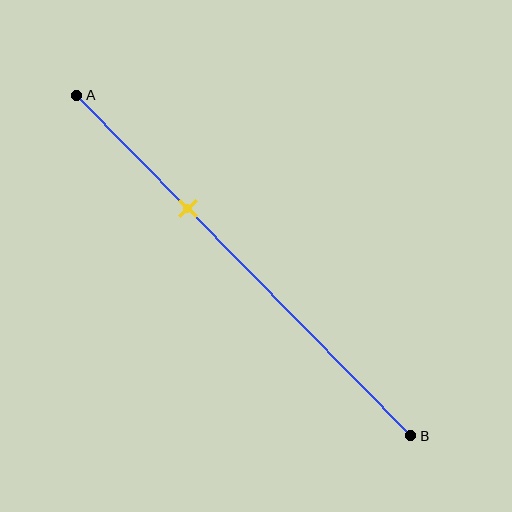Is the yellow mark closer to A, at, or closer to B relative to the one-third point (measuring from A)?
The yellow mark is approximately at the one-third point of segment AB.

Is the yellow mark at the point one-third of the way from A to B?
Yes, the mark is approximately at the one-third point.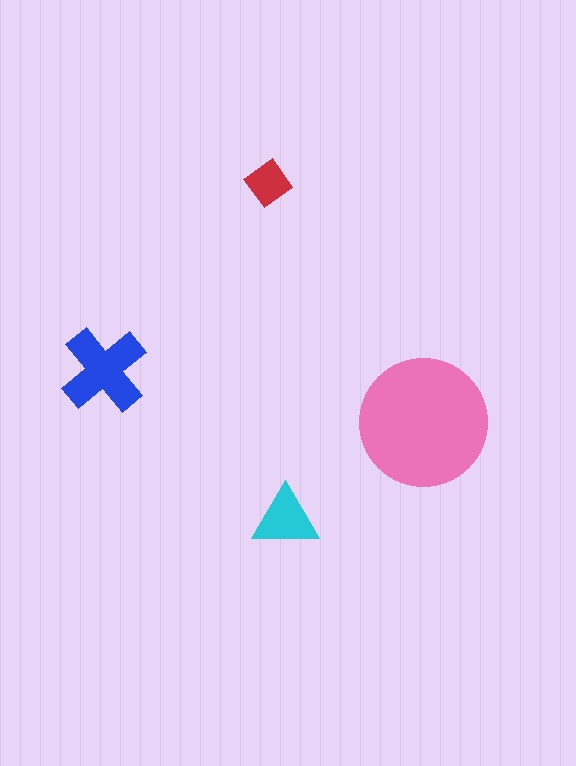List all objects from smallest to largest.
The red diamond, the cyan triangle, the blue cross, the pink circle.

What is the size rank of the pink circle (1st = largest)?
1st.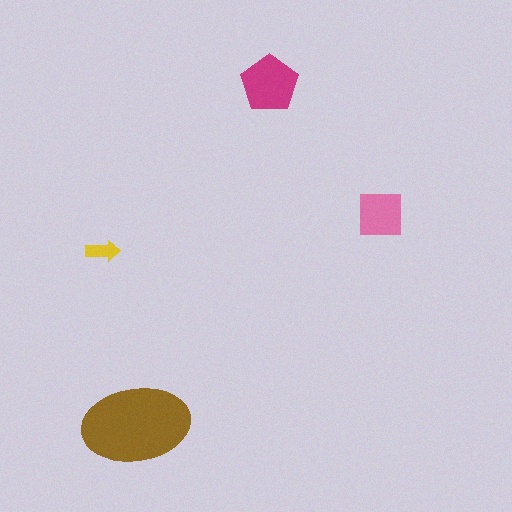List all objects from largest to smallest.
The brown ellipse, the magenta pentagon, the pink square, the yellow arrow.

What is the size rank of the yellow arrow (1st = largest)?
4th.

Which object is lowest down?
The brown ellipse is bottommost.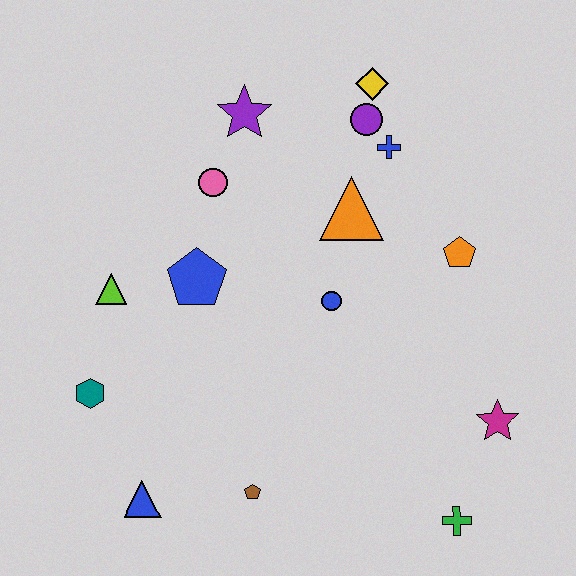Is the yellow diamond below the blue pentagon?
No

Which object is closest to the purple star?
The pink circle is closest to the purple star.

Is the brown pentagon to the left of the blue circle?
Yes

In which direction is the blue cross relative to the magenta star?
The blue cross is above the magenta star.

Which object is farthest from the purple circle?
The blue triangle is farthest from the purple circle.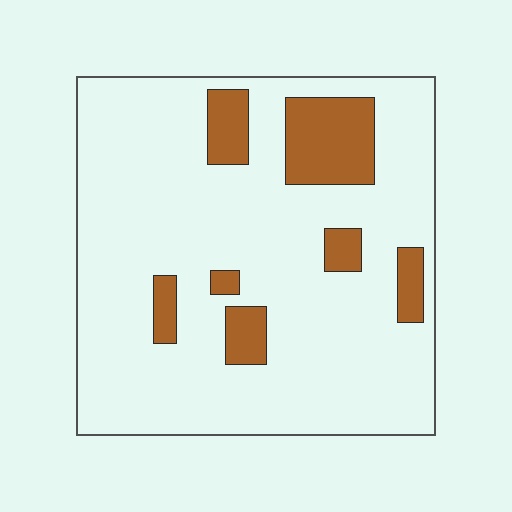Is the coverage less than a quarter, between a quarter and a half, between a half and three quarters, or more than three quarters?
Less than a quarter.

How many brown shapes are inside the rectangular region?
7.